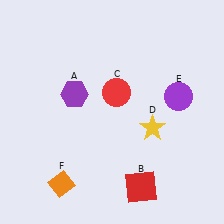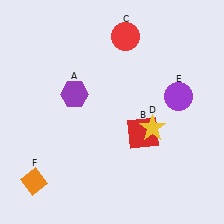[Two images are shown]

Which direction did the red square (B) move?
The red square (B) moved up.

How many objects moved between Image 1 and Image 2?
3 objects moved between the two images.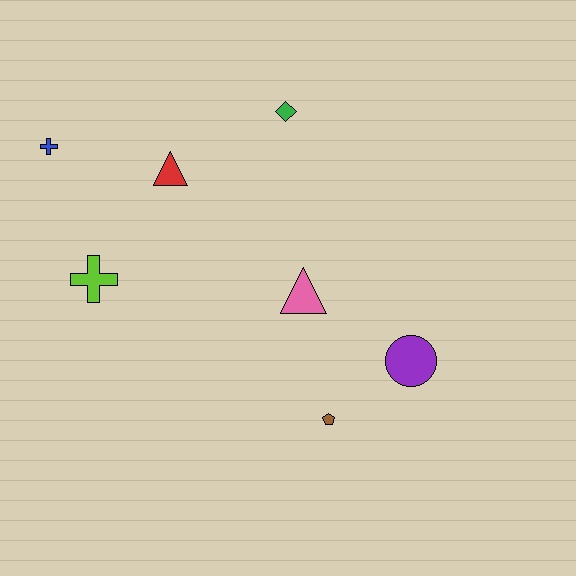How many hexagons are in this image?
There are no hexagons.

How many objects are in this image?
There are 7 objects.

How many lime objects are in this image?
There is 1 lime object.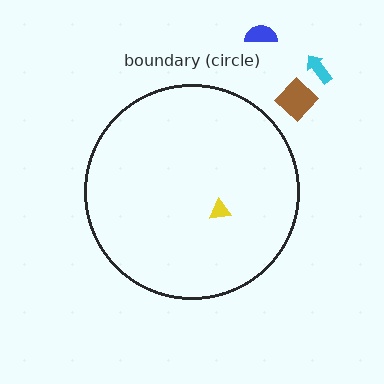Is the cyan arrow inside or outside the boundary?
Outside.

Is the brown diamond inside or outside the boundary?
Outside.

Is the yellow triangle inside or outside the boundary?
Inside.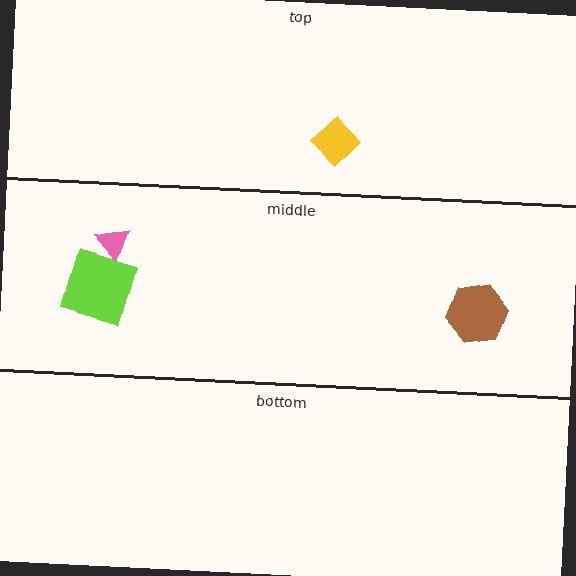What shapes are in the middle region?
The brown hexagon, the lime square, the pink triangle.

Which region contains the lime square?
The middle region.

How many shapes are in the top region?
1.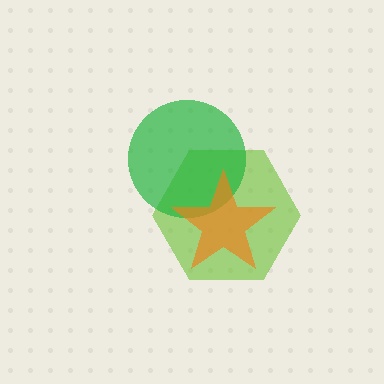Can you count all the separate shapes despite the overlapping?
Yes, there are 3 separate shapes.